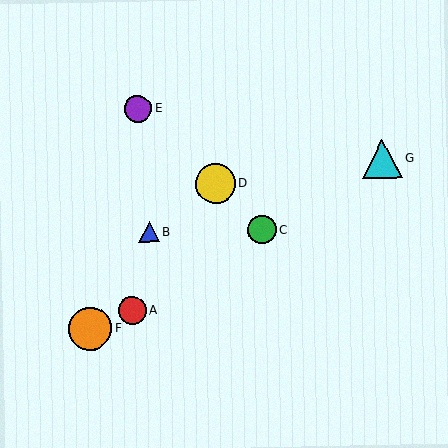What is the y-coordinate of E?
Object E is at y≈109.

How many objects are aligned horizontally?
2 objects (B, C) are aligned horizontally.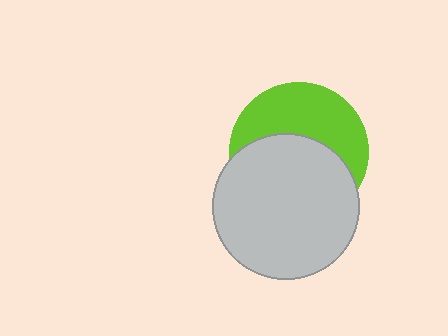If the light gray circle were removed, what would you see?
You would see the complete lime circle.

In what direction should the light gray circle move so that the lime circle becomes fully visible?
The light gray circle should move down. That is the shortest direction to clear the overlap and leave the lime circle fully visible.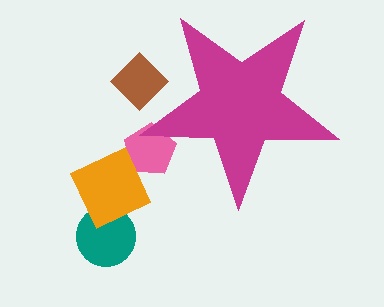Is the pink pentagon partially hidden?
Yes, the pink pentagon is partially hidden behind the magenta star.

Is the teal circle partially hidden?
No, the teal circle is fully visible.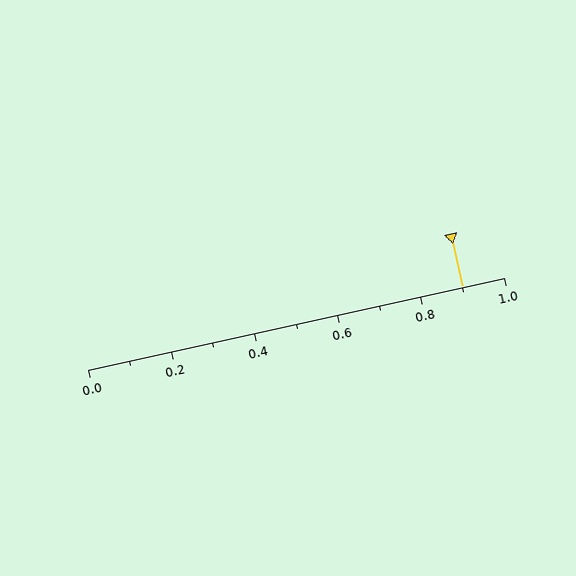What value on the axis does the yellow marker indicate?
The marker indicates approximately 0.9.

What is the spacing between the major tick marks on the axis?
The major ticks are spaced 0.2 apart.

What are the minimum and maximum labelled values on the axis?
The axis runs from 0.0 to 1.0.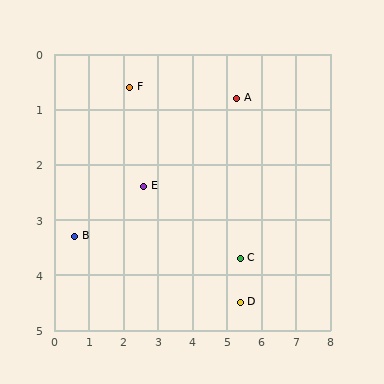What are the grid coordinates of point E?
Point E is at approximately (2.6, 2.4).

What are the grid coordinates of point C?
Point C is at approximately (5.4, 3.7).